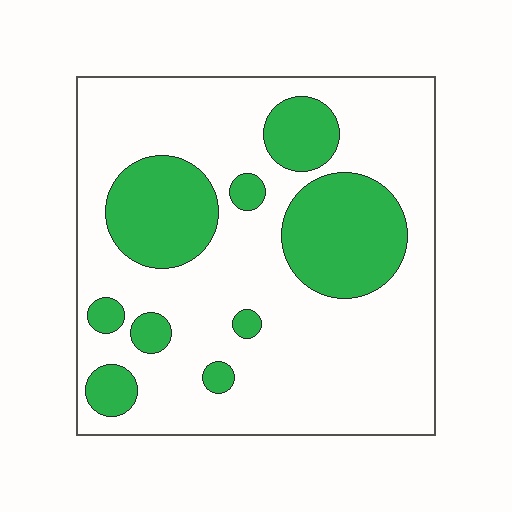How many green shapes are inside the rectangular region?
9.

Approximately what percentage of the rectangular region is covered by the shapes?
Approximately 25%.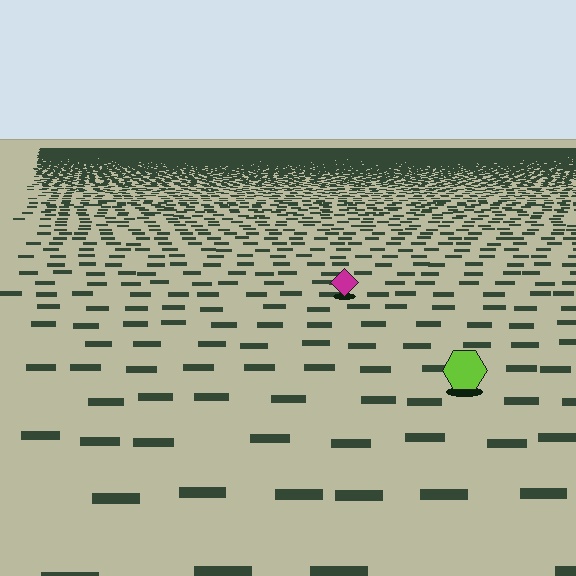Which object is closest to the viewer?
The lime hexagon is closest. The texture marks near it are larger and more spread out.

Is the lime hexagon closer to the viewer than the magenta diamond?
Yes. The lime hexagon is closer — you can tell from the texture gradient: the ground texture is coarser near it.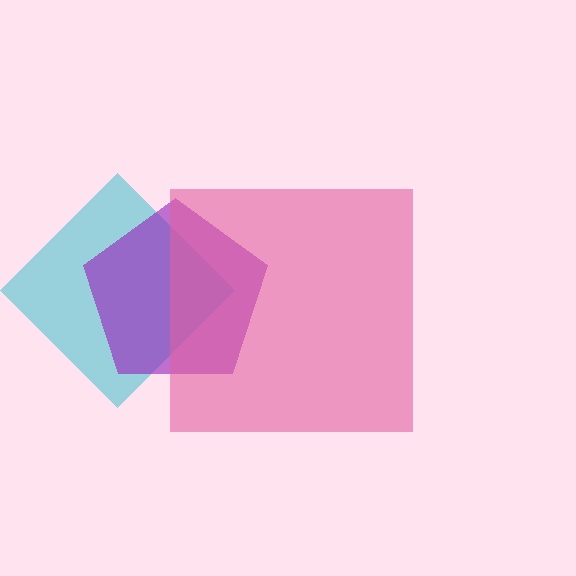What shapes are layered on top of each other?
The layered shapes are: a cyan diamond, a purple pentagon, a pink square.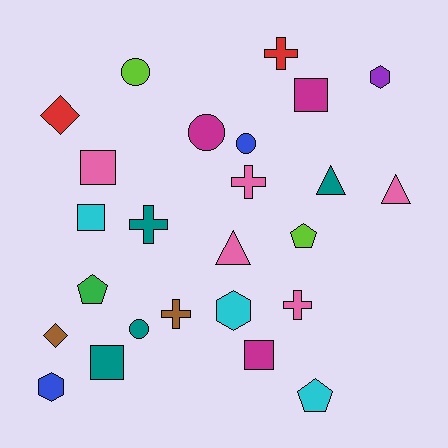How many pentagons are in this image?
There are 3 pentagons.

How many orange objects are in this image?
There are no orange objects.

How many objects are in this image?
There are 25 objects.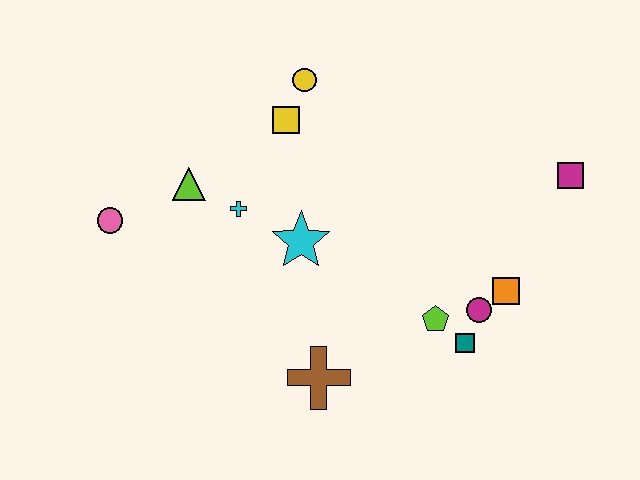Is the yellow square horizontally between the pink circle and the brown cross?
Yes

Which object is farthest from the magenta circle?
The pink circle is farthest from the magenta circle.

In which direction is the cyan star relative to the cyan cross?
The cyan star is to the right of the cyan cross.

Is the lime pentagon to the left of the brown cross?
No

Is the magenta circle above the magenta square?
No